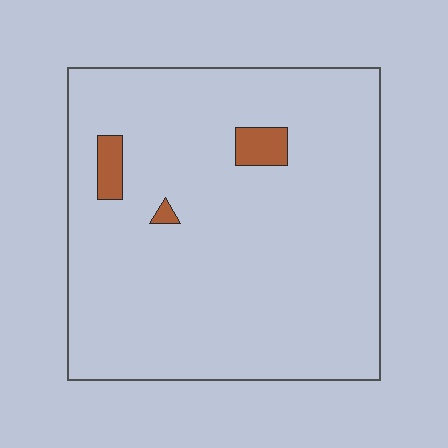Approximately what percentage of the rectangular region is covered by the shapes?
Approximately 5%.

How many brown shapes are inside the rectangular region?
3.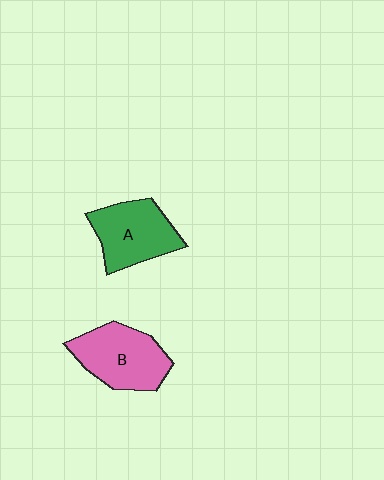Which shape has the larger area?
Shape B (pink).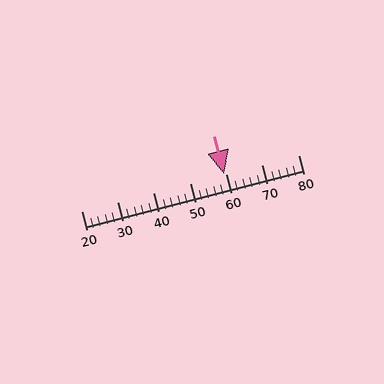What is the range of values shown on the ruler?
The ruler shows values from 20 to 80.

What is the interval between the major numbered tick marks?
The major tick marks are spaced 10 units apart.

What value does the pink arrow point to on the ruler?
The pink arrow points to approximately 59.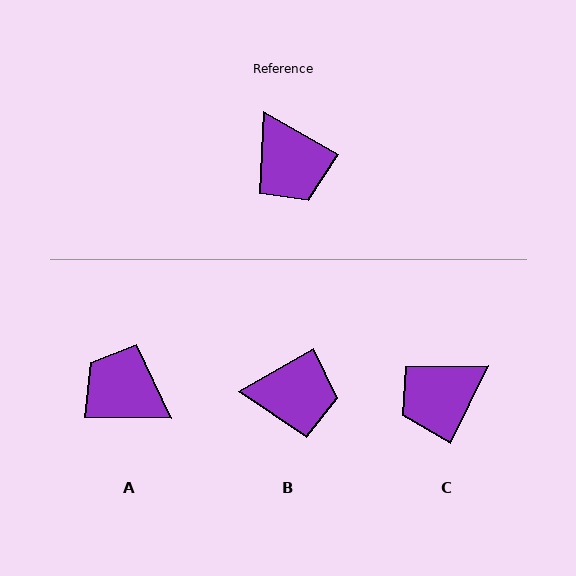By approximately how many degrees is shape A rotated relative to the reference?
Approximately 151 degrees clockwise.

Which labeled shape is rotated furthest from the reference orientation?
A, about 151 degrees away.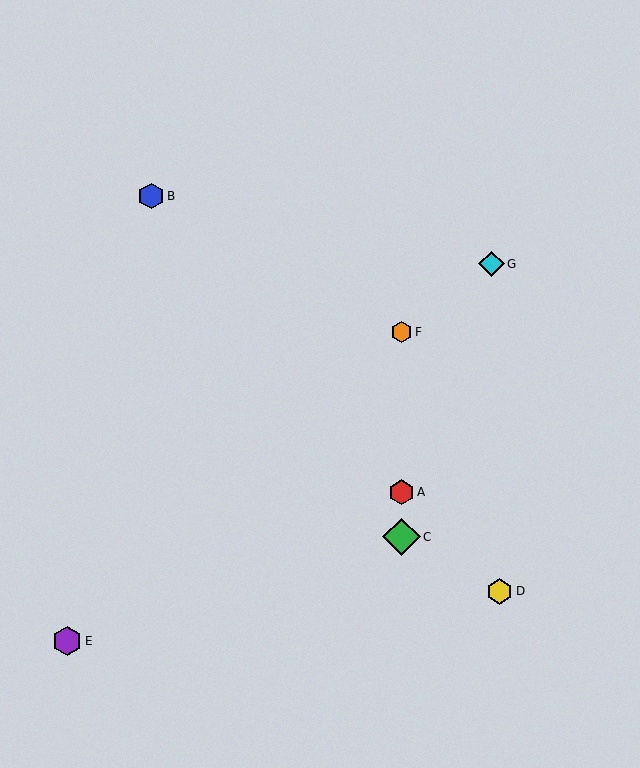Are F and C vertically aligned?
Yes, both are at x≈401.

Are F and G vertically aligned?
No, F is at x≈401 and G is at x≈491.